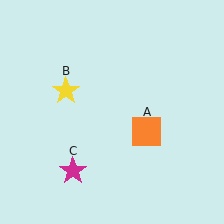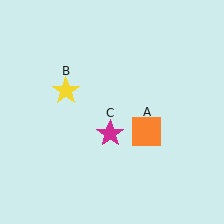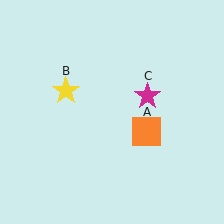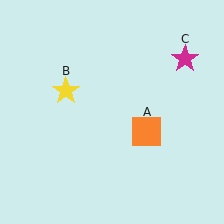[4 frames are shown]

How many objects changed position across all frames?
1 object changed position: magenta star (object C).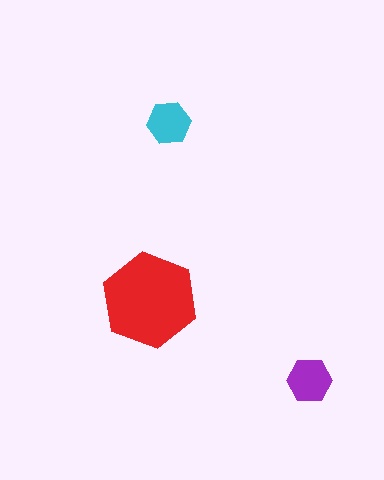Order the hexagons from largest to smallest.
the red one, the purple one, the cyan one.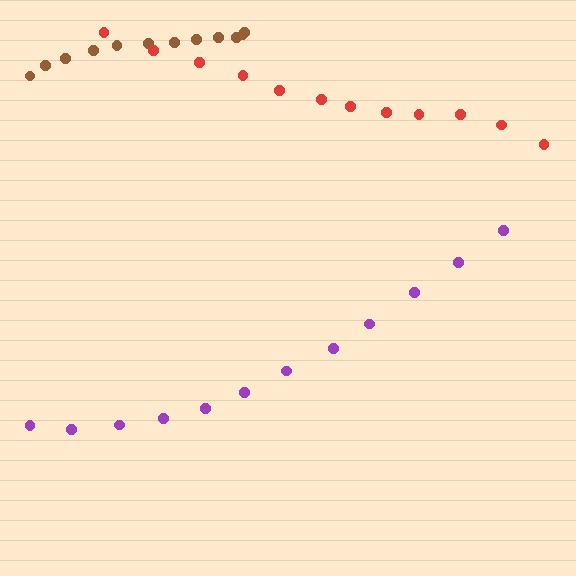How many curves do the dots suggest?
There are 3 distinct paths.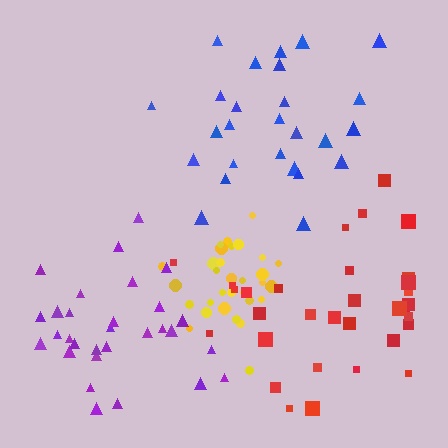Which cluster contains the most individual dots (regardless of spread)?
Red (34).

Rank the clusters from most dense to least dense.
yellow, purple, blue, red.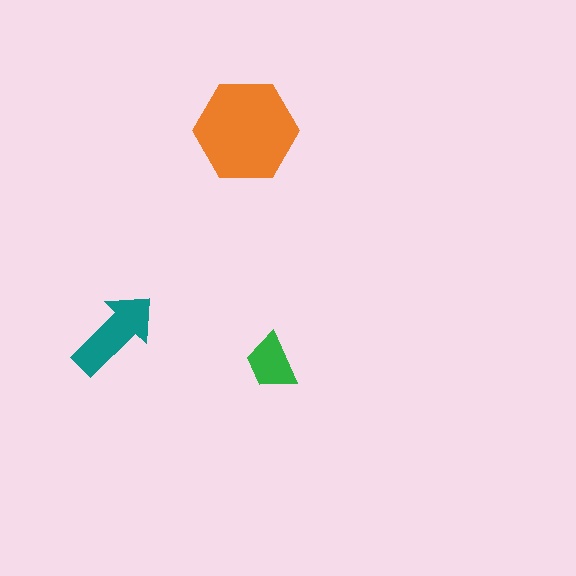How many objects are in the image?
There are 3 objects in the image.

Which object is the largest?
The orange hexagon.